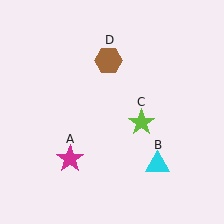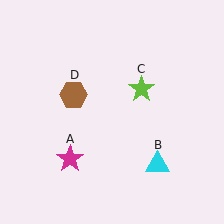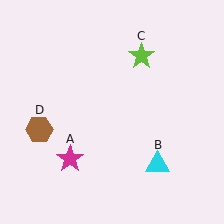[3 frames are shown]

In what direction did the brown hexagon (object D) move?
The brown hexagon (object D) moved down and to the left.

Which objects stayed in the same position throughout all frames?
Magenta star (object A) and cyan triangle (object B) remained stationary.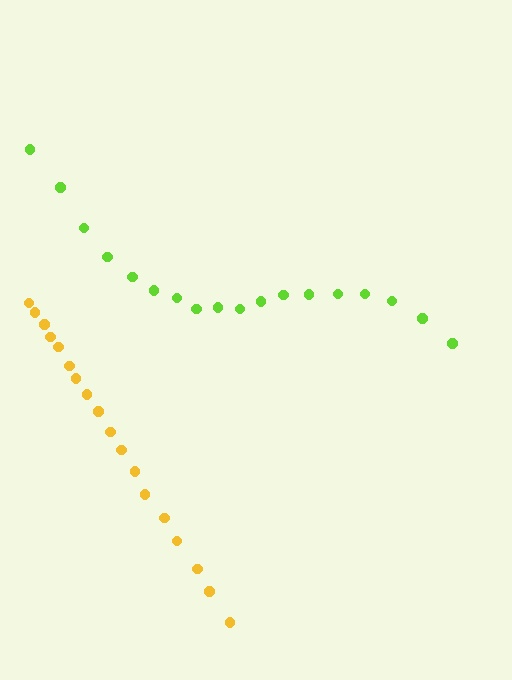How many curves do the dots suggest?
There are 2 distinct paths.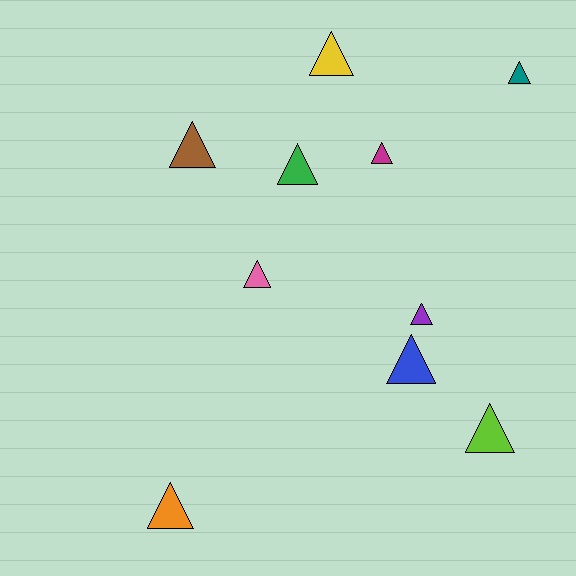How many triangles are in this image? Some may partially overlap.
There are 10 triangles.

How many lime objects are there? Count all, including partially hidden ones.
There is 1 lime object.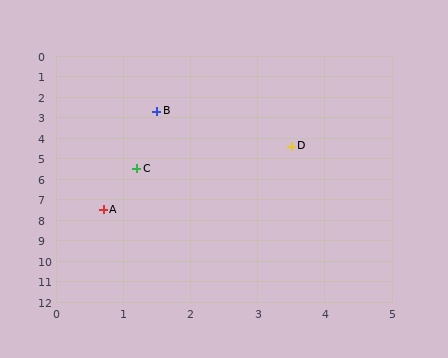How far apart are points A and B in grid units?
Points A and B are about 4.9 grid units apart.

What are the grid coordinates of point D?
Point D is at approximately (3.5, 4.4).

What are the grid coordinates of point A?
Point A is at approximately (0.7, 7.5).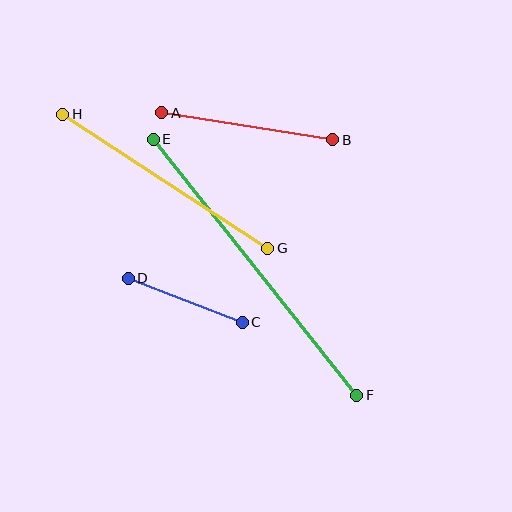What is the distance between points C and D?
The distance is approximately 122 pixels.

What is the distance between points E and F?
The distance is approximately 327 pixels.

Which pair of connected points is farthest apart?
Points E and F are farthest apart.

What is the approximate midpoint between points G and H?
The midpoint is at approximately (165, 181) pixels.